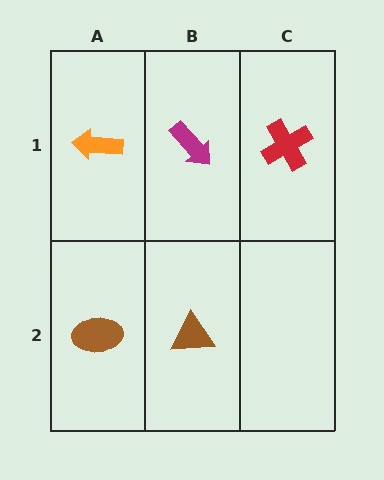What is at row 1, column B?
A magenta arrow.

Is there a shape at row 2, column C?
No, that cell is empty.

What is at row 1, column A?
An orange arrow.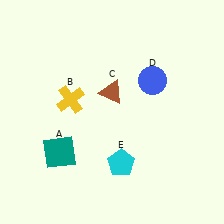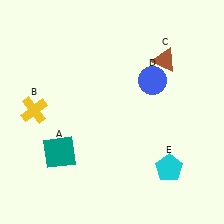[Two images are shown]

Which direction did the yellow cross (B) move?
The yellow cross (B) moved left.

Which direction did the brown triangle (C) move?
The brown triangle (C) moved right.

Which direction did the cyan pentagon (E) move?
The cyan pentagon (E) moved right.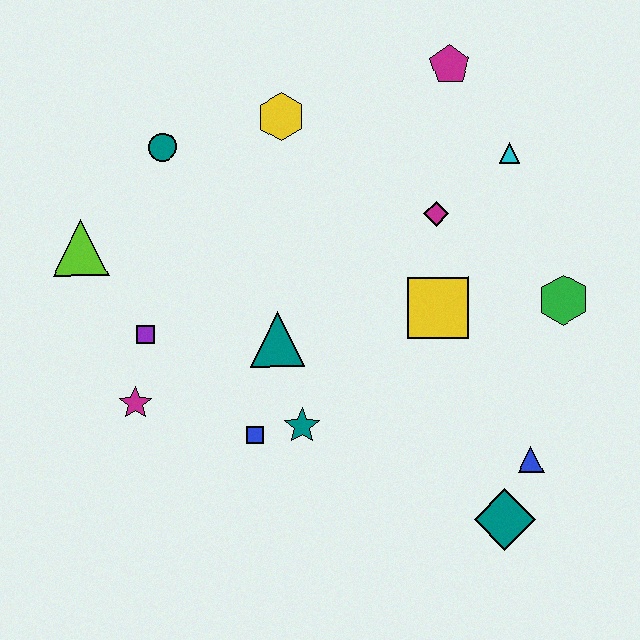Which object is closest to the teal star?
The blue square is closest to the teal star.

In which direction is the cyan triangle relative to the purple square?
The cyan triangle is to the right of the purple square.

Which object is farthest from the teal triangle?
The magenta pentagon is farthest from the teal triangle.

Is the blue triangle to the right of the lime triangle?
Yes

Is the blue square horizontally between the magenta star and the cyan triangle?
Yes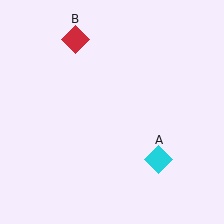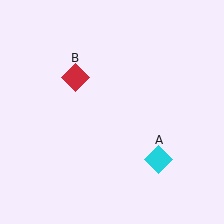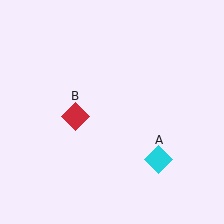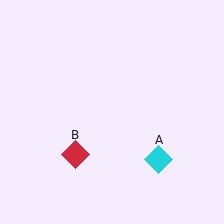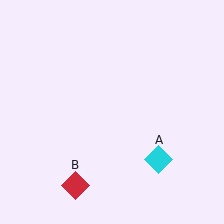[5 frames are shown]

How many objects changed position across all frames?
1 object changed position: red diamond (object B).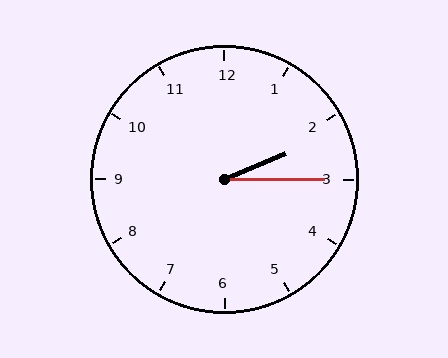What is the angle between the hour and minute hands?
Approximately 22 degrees.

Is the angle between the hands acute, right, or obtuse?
It is acute.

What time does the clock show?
2:15.